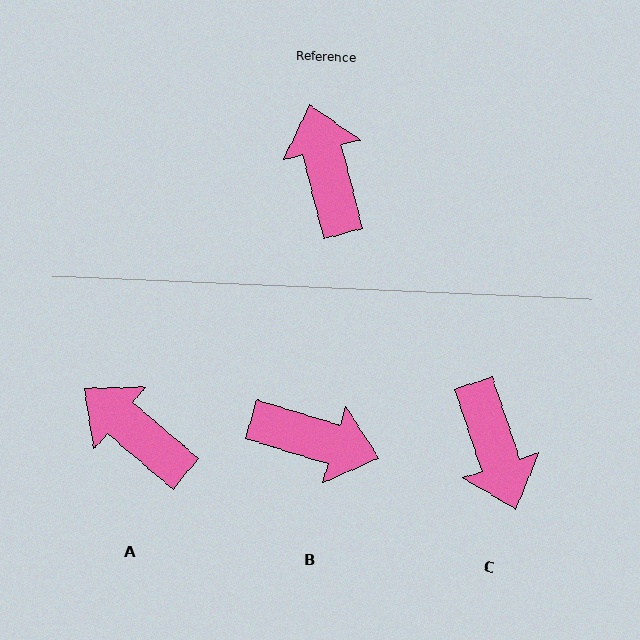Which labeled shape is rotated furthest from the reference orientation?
C, about 176 degrees away.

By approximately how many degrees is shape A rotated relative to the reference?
Approximately 36 degrees counter-clockwise.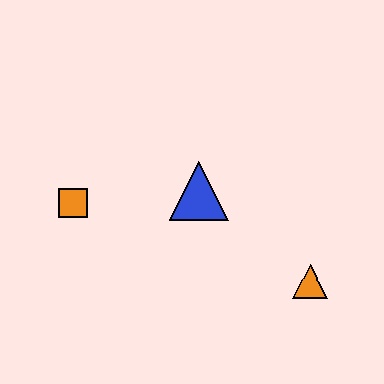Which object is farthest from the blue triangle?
The orange triangle is farthest from the blue triangle.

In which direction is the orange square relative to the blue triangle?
The orange square is to the left of the blue triangle.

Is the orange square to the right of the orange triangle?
No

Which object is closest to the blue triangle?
The orange square is closest to the blue triangle.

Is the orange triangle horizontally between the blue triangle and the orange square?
No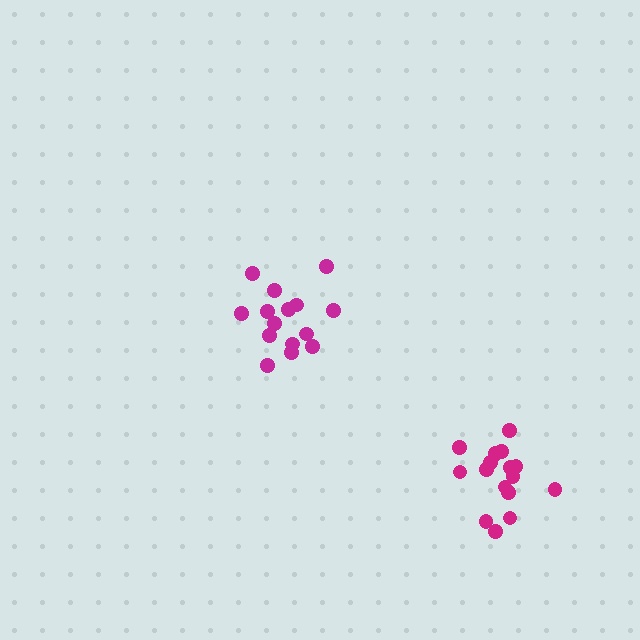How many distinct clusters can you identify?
There are 2 distinct clusters.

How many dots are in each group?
Group 1: 15 dots, Group 2: 17 dots (32 total).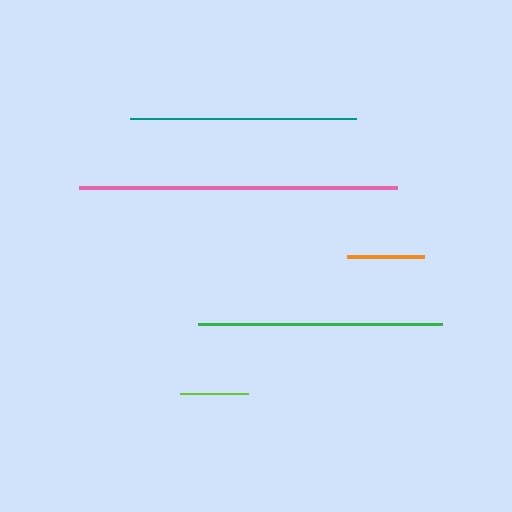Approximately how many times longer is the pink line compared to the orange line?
The pink line is approximately 4.1 times the length of the orange line.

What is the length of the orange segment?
The orange segment is approximately 77 pixels long.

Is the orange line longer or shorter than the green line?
The green line is longer than the orange line.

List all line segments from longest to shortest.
From longest to shortest: pink, green, teal, orange, lime.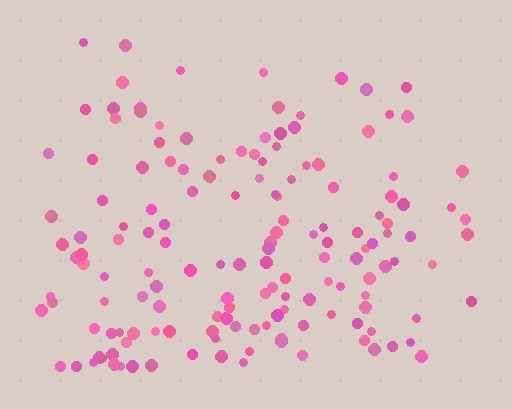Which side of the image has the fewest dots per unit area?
The top.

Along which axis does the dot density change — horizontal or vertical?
Vertical.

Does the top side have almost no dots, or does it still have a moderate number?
Still a moderate number, just noticeably fewer than the bottom.